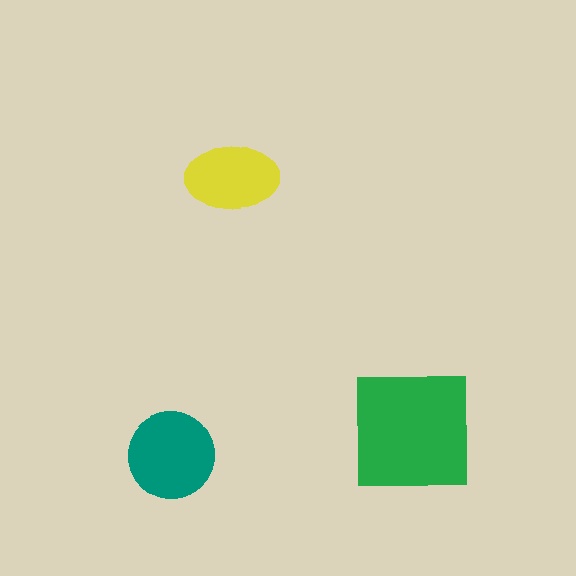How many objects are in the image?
There are 3 objects in the image.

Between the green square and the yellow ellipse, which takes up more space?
The green square.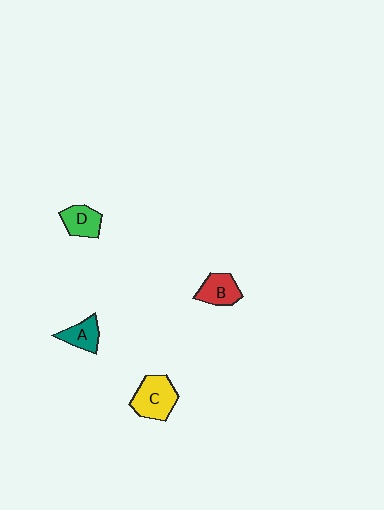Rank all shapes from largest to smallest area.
From largest to smallest: C (yellow), B (red), D (green), A (teal).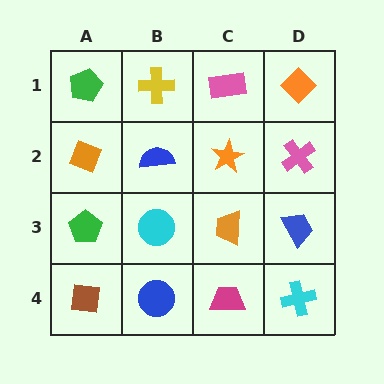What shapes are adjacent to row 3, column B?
A blue semicircle (row 2, column B), a blue circle (row 4, column B), a green pentagon (row 3, column A), an orange trapezoid (row 3, column C).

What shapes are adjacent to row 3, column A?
An orange diamond (row 2, column A), a brown square (row 4, column A), a cyan circle (row 3, column B).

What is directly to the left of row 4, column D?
A magenta trapezoid.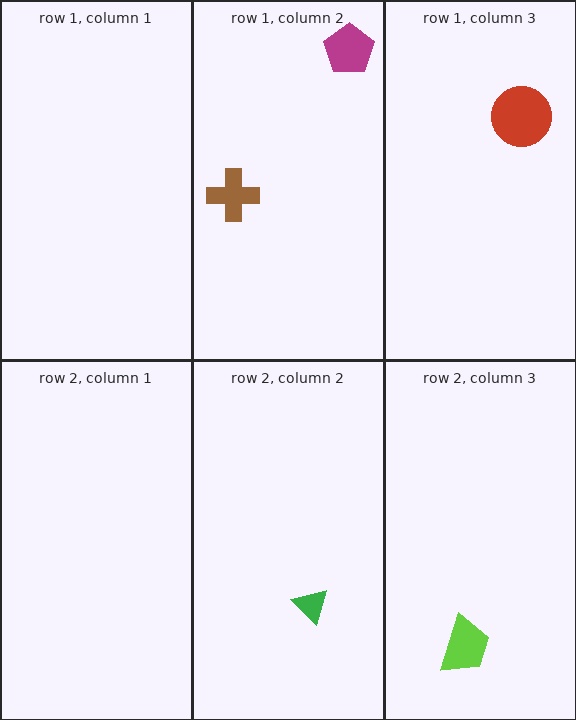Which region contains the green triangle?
The row 2, column 2 region.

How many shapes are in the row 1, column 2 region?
2.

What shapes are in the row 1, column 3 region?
The red circle.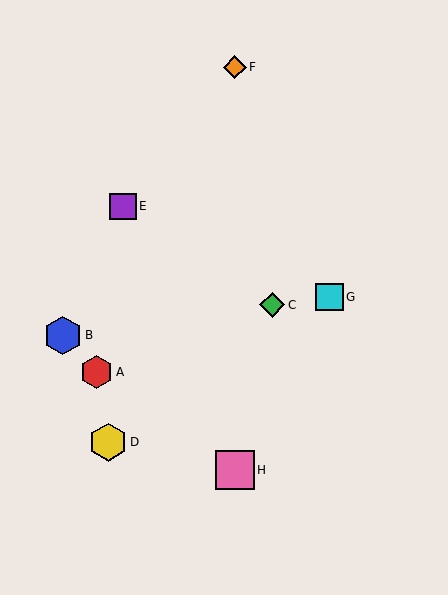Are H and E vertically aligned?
No, H is at x≈235 and E is at x≈123.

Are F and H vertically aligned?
Yes, both are at x≈235.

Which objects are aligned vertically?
Objects F, H are aligned vertically.